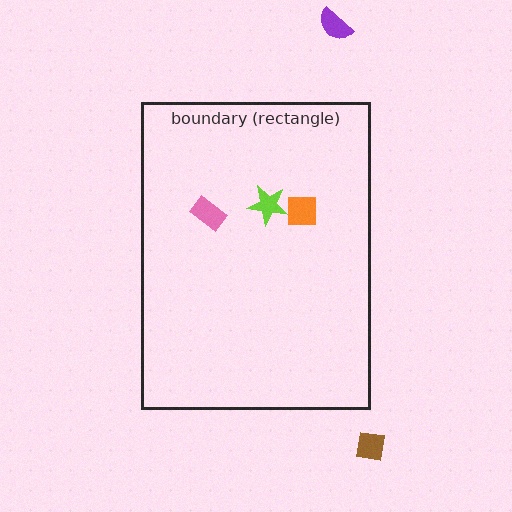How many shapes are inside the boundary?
3 inside, 2 outside.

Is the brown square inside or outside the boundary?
Outside.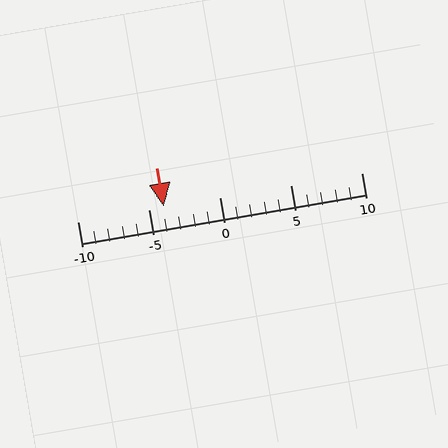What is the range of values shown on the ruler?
The ruler shows values from -10 to 10.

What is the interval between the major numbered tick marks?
The major tick marks are spaced 5 units apart.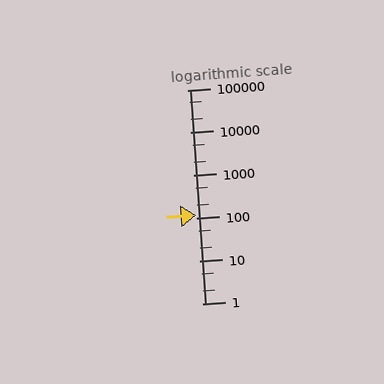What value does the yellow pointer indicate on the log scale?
The pointer indicates approximately 120.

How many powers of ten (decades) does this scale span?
The scale spans 5 decades, from 1 to 100000.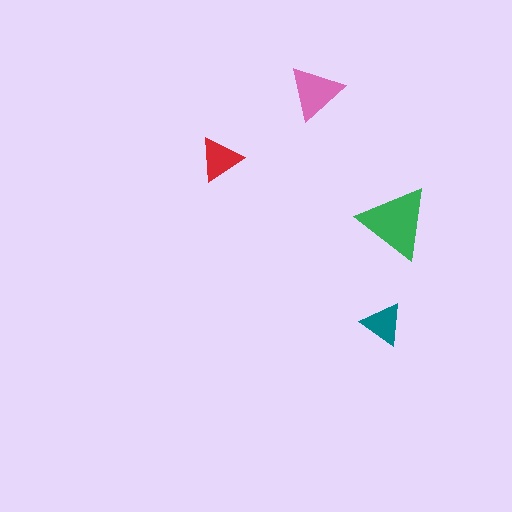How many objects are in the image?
There are 4 objects in the image.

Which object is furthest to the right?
The green triangle is rightmost.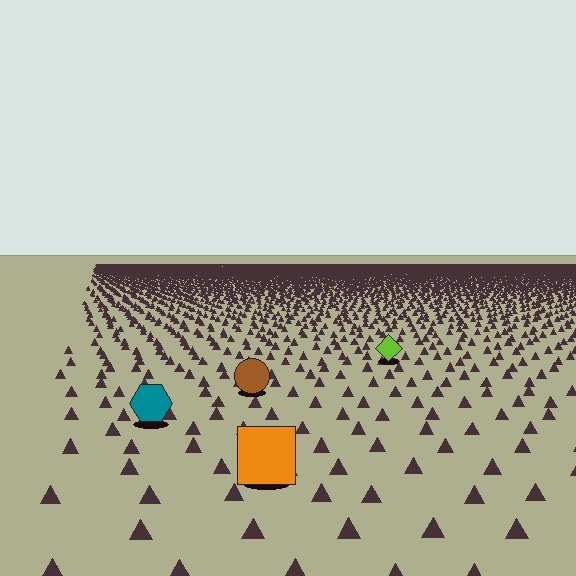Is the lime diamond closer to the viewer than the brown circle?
No. The brown circle is closer — you can tell from the texture gradient: the ground texture is coarser near it.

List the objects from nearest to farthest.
From nearest to farthest: the orange square, the teal hexagon, the brown circle, the lime diamond.